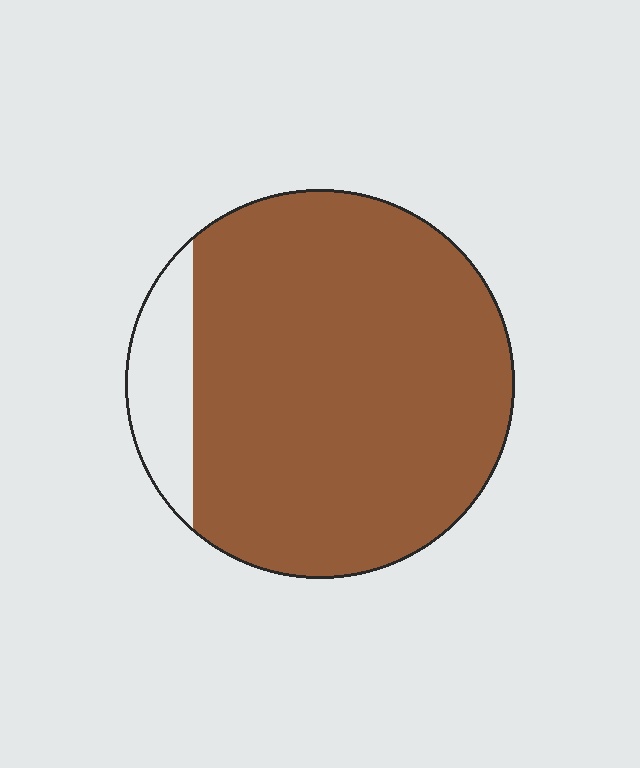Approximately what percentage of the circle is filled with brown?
Approximately 90%.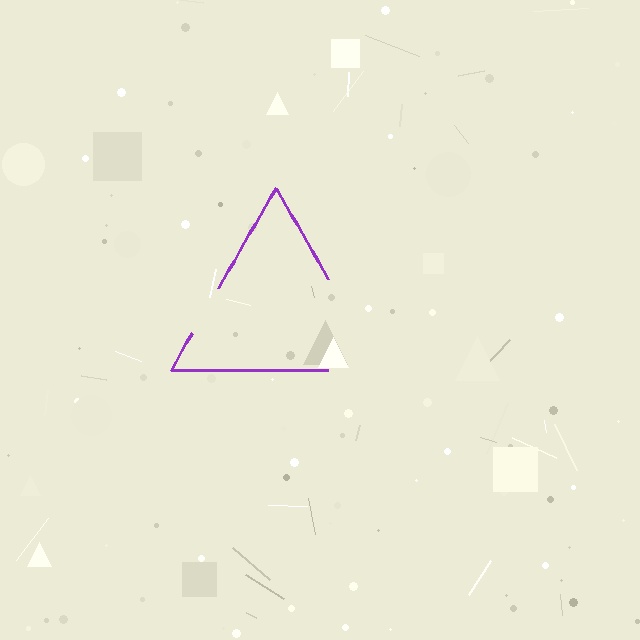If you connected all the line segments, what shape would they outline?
They would outline a triangle.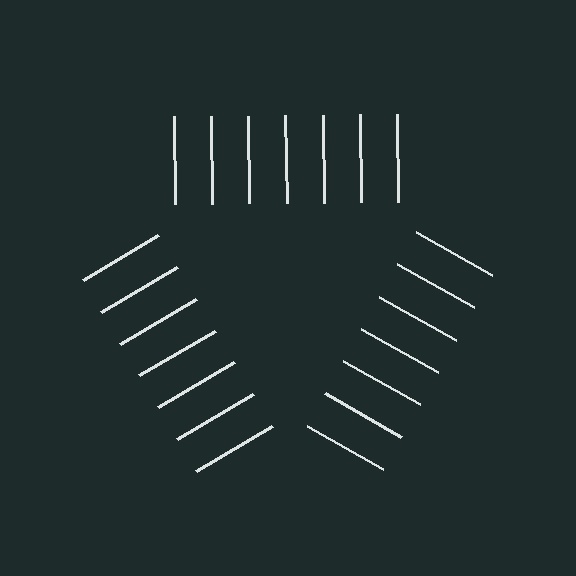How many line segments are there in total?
21 — 7 along each of the 3 edges.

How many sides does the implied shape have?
3 sides — the line-ends trace a triangle.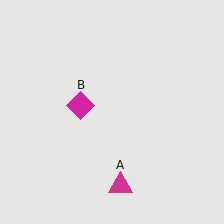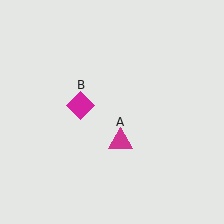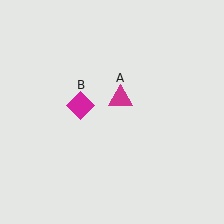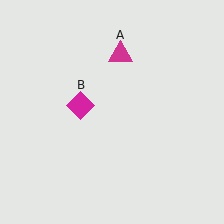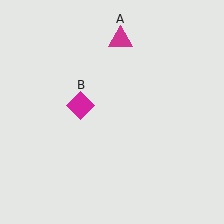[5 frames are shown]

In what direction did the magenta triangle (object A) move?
The magenta triangle (object A) moved up.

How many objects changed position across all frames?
1 object changed position: magenta triangle (object A).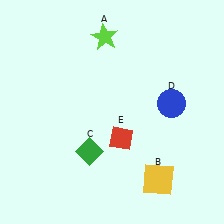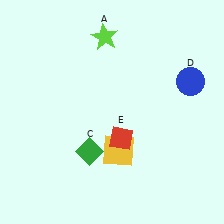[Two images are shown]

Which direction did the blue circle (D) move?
The blue circle (D) moved up.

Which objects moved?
The objects that moved are: the yellow square (B), the blue circle (D).